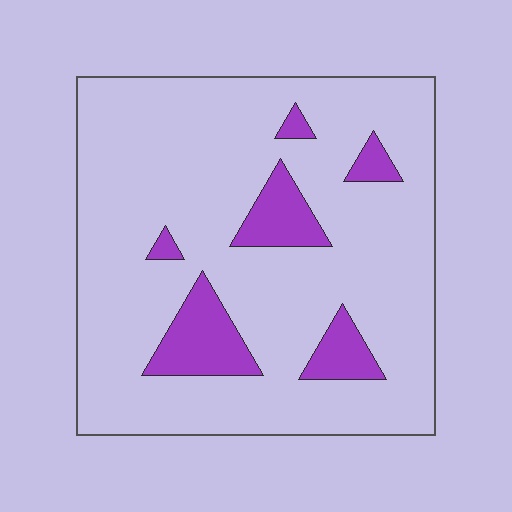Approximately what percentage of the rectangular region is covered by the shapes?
Approximately 15%.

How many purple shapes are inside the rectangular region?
6.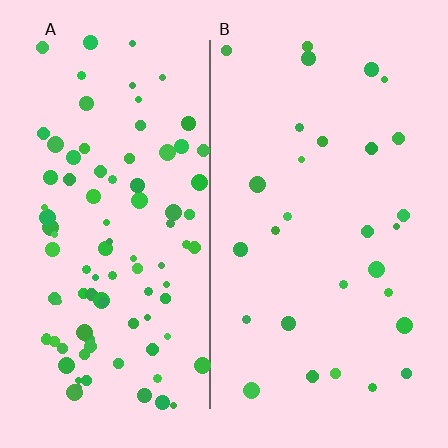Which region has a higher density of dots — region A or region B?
A (the left).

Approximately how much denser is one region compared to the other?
Approximately 3.3× — region A over region B.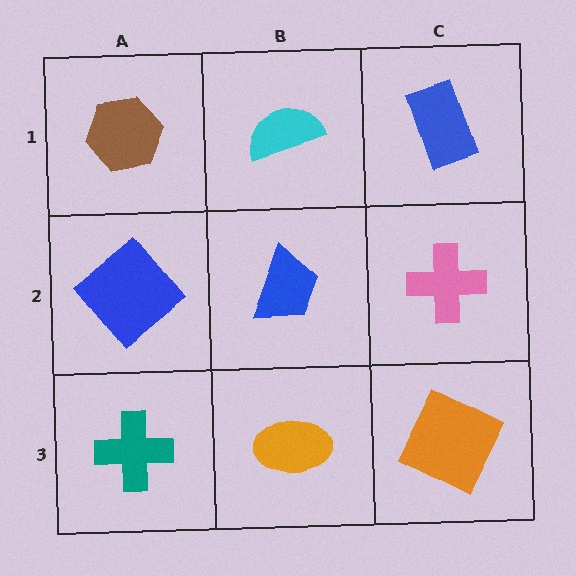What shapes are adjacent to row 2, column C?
A blue rectangle (row 1, column C), an orange square (row 3, column C), a blue trapezoid (row 2, column B).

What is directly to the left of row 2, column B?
A blue diamond.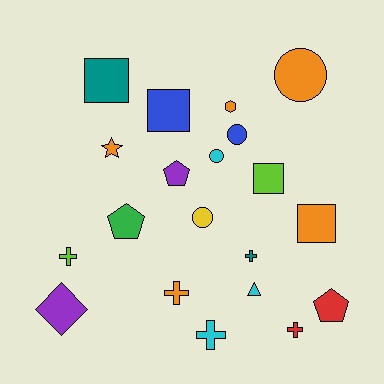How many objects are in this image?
There are 20 objects.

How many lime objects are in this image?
There are 2 lime objects.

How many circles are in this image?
There are 4 circles.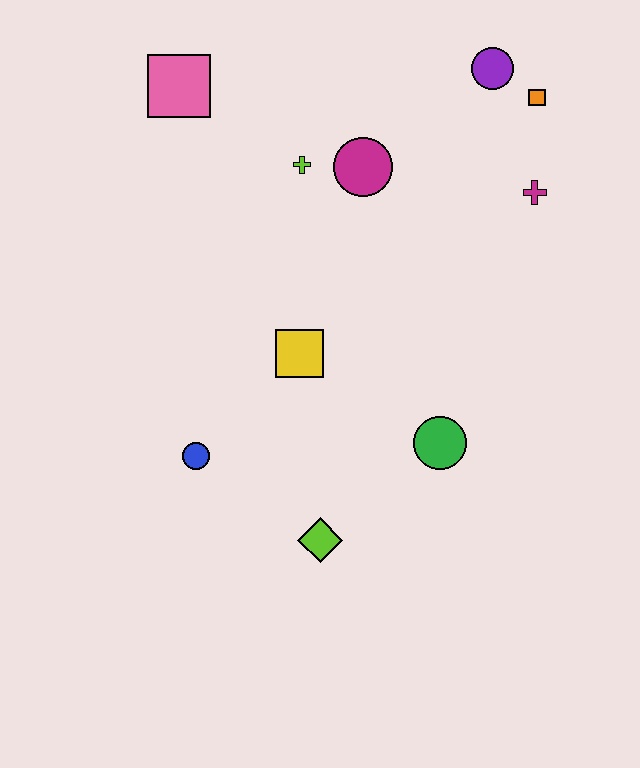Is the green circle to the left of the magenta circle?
No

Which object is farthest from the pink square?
The lime diamond is farthest from the pink square.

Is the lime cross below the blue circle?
No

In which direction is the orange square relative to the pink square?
The orange square is to the right of the pink square.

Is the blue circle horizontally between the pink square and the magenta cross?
Yes